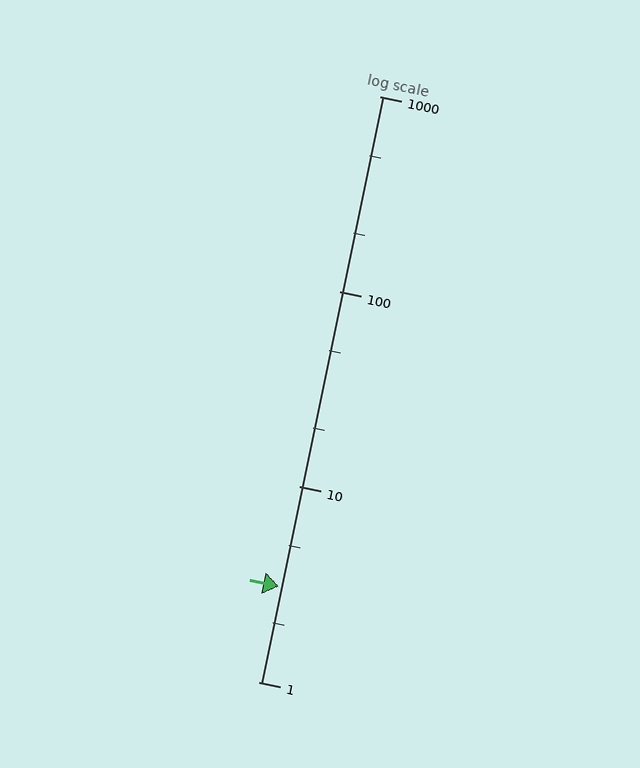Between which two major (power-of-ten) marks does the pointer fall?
The pointer is between 1 and 10.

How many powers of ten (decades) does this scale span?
The scale spans 3 decades, from 1 to 1000.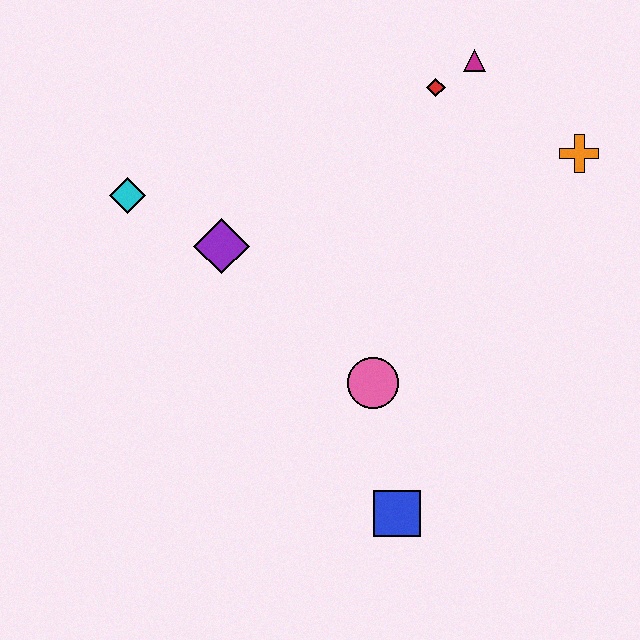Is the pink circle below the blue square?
No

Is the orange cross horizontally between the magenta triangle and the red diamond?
No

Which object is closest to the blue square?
The pink circle is closest to the blue square.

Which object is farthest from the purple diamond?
The orange cross is farthest from the purple diamond.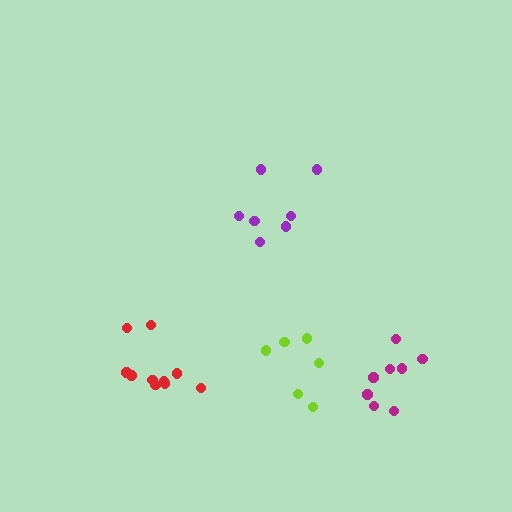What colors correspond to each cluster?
The clusters are colored: magenta, purple, red, lime.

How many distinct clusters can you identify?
There are 4 distinct clusters.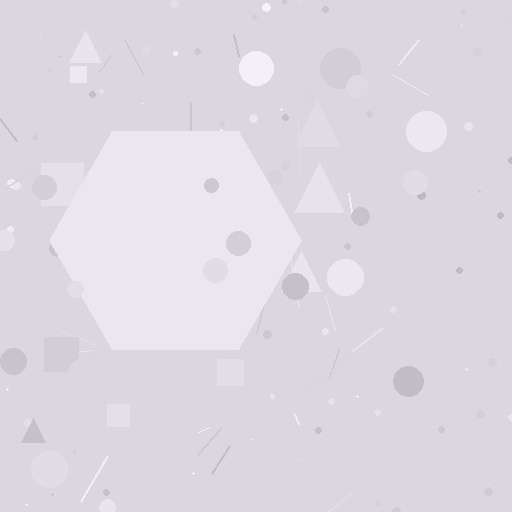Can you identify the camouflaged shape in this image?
The camouflaged shape is a hexagon.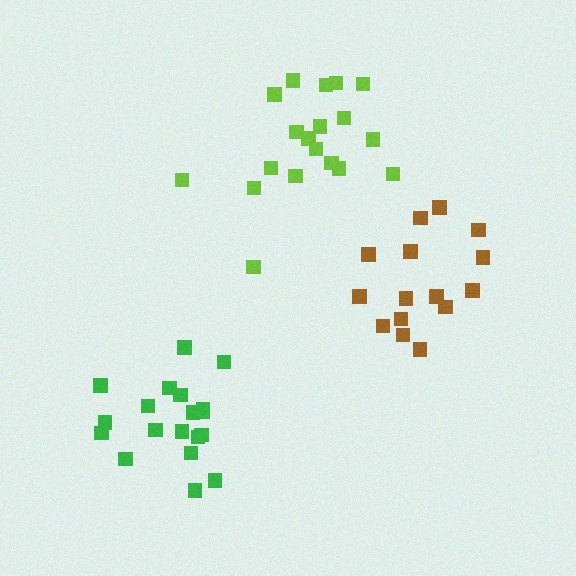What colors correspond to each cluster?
The clusters are colored: brown, green, lime.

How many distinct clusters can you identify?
There are 3 distinct clusters.